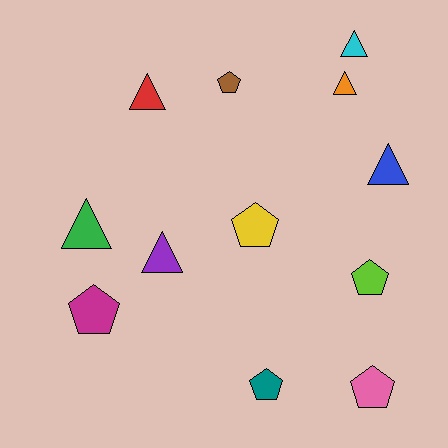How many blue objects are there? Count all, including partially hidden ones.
There is 1 blue object.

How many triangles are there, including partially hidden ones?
There are 6 triangles.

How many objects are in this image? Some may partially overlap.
There are 12 objects.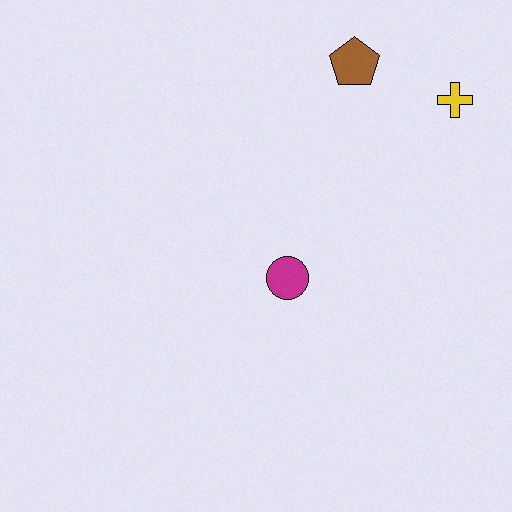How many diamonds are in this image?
There are no diamonds.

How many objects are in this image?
There are 3 objects.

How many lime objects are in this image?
There are no lime objects.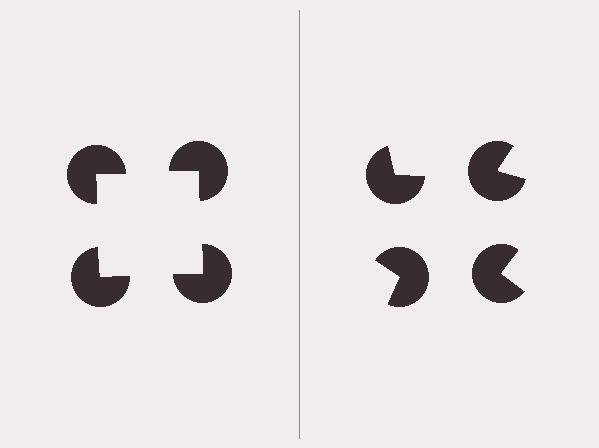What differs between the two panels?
The pac-man discs are positioned identically on both sides; only the wedge orientations differ. On the left they align to a square; on the right they are misaligned.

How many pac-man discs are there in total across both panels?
8 — 4 on each side.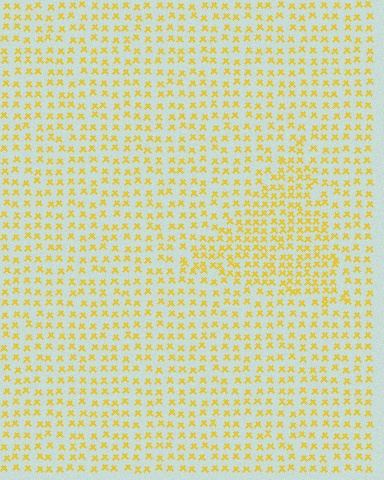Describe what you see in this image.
The image contains small yellow elements arranged at two different densities. A triangle-shaped region is visible where the elements are more densely packed than the surrounding area.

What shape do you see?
I see a triangle.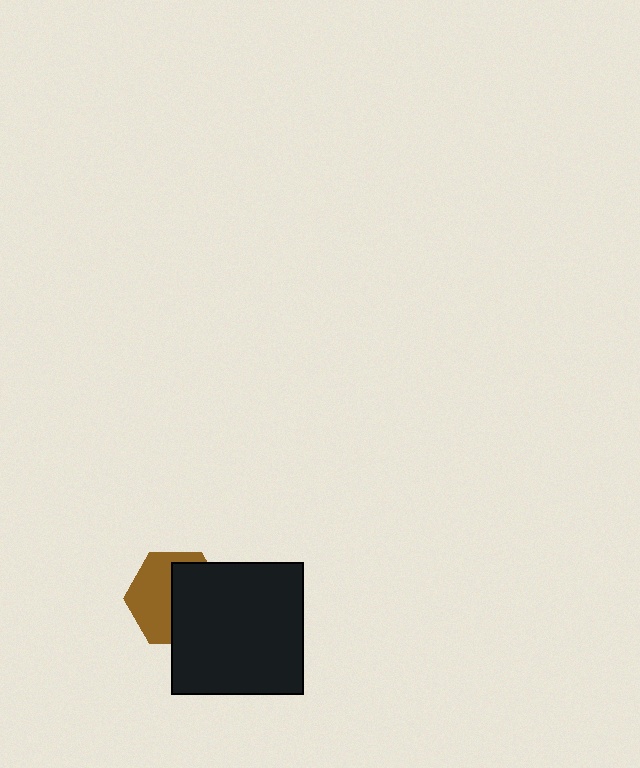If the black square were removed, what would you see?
You would see the complete brown hexagon.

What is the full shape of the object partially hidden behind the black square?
The partially hidden object is a brown hexagon.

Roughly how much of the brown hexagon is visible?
About half of it is visible (roughly 49%).